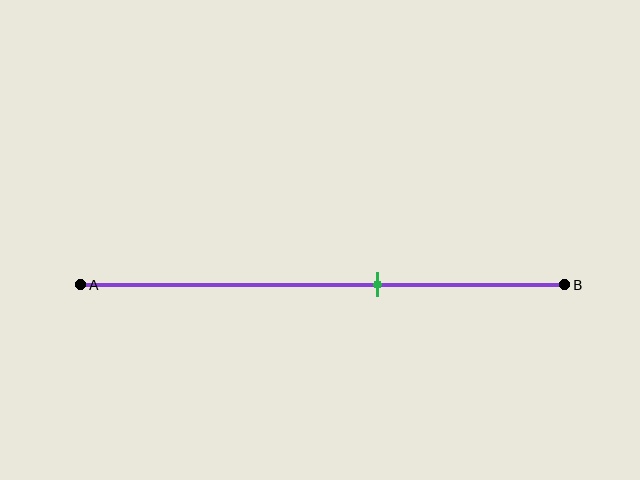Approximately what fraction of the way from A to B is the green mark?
The green mark is approximately 60% of the way from A to B.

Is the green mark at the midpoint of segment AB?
No, the mark is at about 60% from A, not at the 50% midpoint.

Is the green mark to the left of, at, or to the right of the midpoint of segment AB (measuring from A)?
The green mark is to the right of the midpoint of segment AB.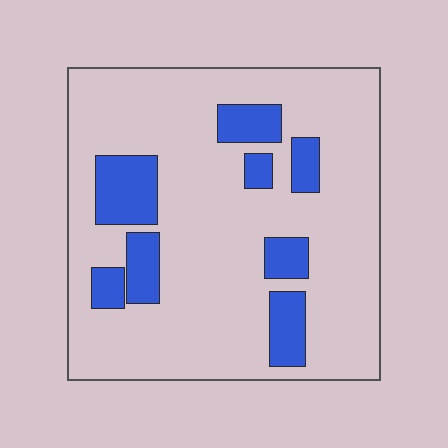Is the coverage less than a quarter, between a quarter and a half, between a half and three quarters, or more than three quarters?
Less than a quarter.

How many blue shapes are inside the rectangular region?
8.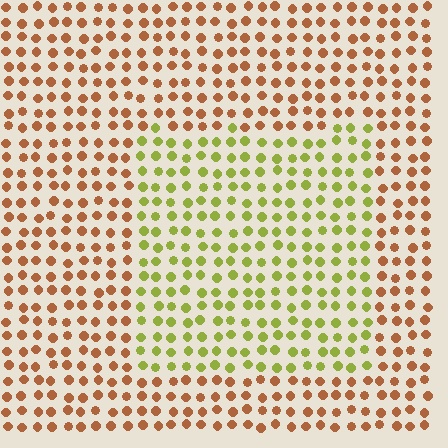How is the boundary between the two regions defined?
The boundary is defined purely by a slight shift in hue (about 56 degrees). Spacing, size, and orientation are identical on both sides.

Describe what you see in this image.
The image is filled with small brown elements in a uniform arrangement. A rectangle-shaped region is visible where the elements are tinted to a slightly different hue, forming a subtle color boundary.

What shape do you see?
I see a rectangle.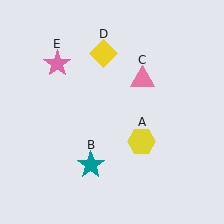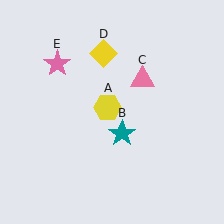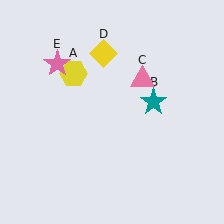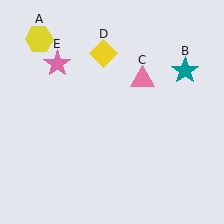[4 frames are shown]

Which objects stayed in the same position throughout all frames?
Pink triangle (object C) and yellow diamond (object D) and pink star (object E) remained stationary.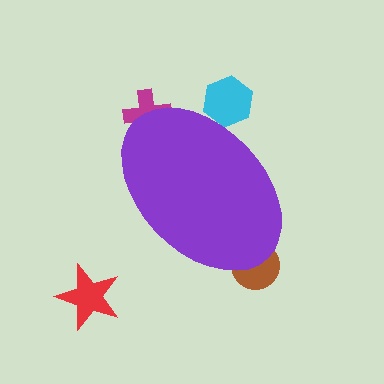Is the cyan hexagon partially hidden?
Yes, the cyan hexagon is partially hidden behind the purple ellipse.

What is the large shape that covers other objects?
A purple ellipse.